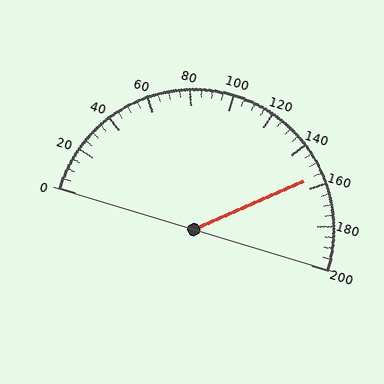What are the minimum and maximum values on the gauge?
The gauge ranges from 0 to 200.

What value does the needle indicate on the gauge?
The needle indicates approximately 155.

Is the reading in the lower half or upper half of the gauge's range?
The reading is in the upper half of the range (0 to 200).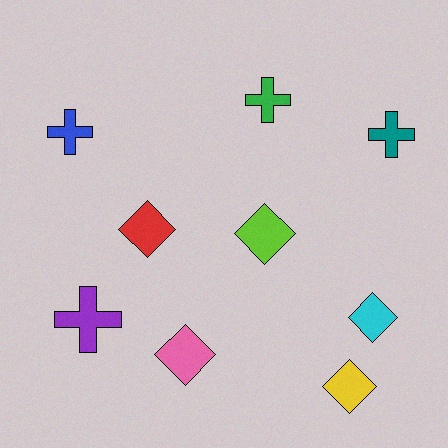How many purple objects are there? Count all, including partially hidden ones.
There is 1 purple object.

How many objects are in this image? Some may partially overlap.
There are 9 objects.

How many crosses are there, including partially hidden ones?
There are 4 crosses.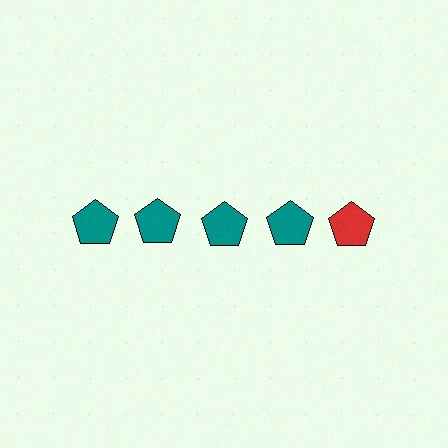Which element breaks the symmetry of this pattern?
The red pentagon in the top row, rightmost column breaks the symmetry. All other shapes are teal pentagons.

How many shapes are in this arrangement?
There are 5 shapes arranged in a grid pattern.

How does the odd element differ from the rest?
It has a different color: red instead of teal.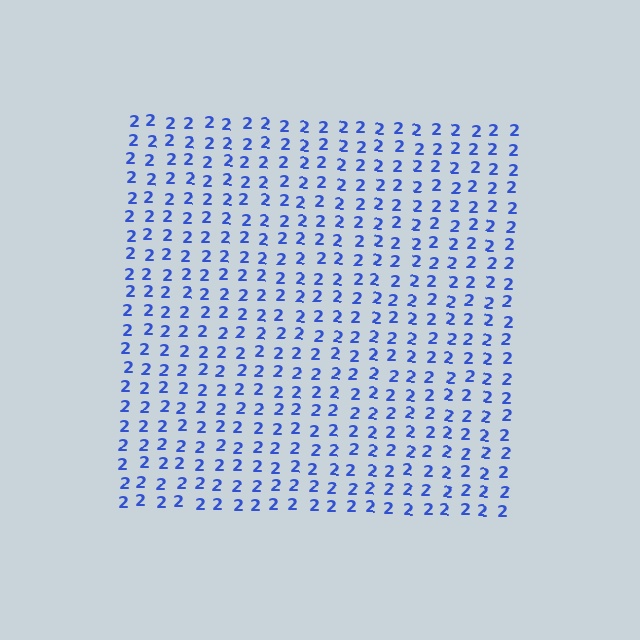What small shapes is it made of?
It is made of small digit 2's.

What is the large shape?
The large shape is a square.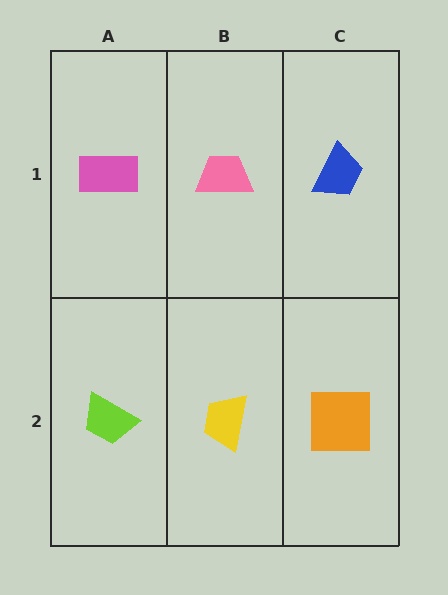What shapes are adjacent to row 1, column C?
An orange square (row 2, column C), a pink trapezoid (row 1, column B).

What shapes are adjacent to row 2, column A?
A pink rectangle (row 1, column A), a yellow trapezoid (row 2, column B).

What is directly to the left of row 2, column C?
A yellow trapezoid.